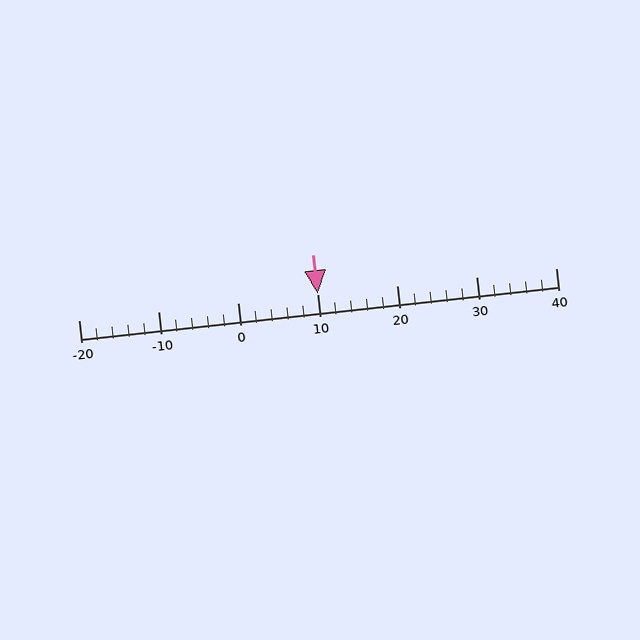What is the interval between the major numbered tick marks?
The major tick marks are spaced 10 units apart.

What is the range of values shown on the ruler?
The ruler shows values from -20 to 40.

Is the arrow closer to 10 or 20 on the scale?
The arrow is closer to 10.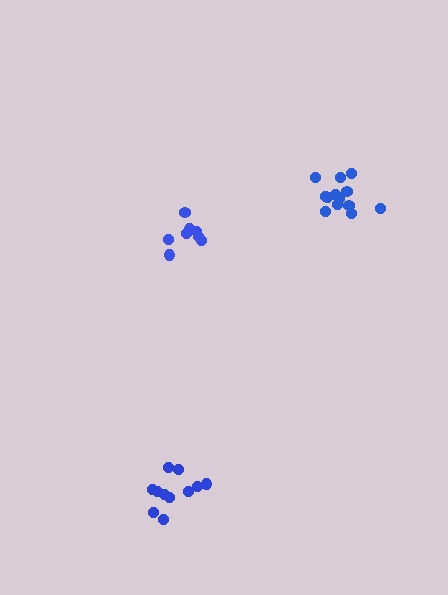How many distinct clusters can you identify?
There are 3 distinct clusters.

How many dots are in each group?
Group 1: 8 dots, Group 2: 13 dots, Group 3: 11 dots (32 total).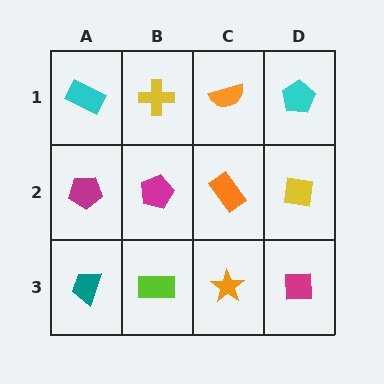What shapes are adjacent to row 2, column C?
An orange semicircle (row 1, column C), an orange star (row 3, column C), a magenta pentagon (row 2, column B), a yellow square (row 2, column D).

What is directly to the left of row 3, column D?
An orange star.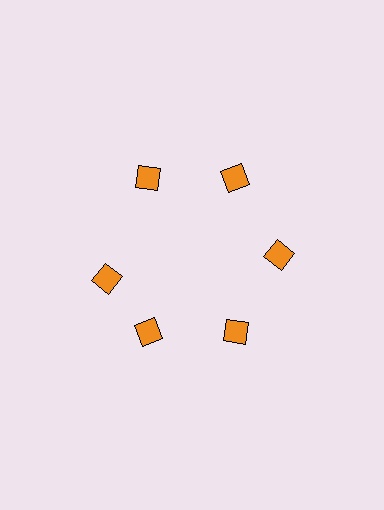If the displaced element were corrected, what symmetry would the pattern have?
It would have 6-fold rotational symmetry — the pattern would map onto itself every 60 degrees.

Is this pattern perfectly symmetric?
No. The 6 orange diamonds are arranged in a ring, but one element near the 9 o'clock position is rotated out of alignment along the ring, breaking the 6-fold rotational symmetry.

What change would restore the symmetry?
The symmetry would be restored by rotating it back into even spacing with its neighbors so that all 6 diamonds sit at equal angles and equal distance from the center.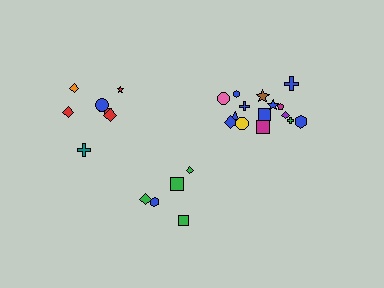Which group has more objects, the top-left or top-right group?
The top-right group.